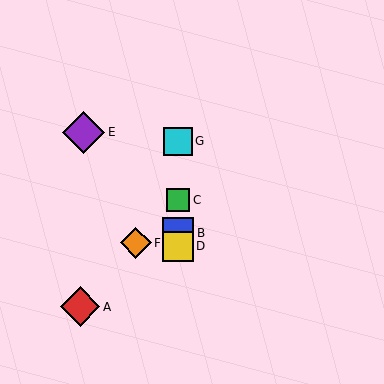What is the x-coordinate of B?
Object B is at x≈178.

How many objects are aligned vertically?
4 objects (B, C, D, G) are aligned vertically.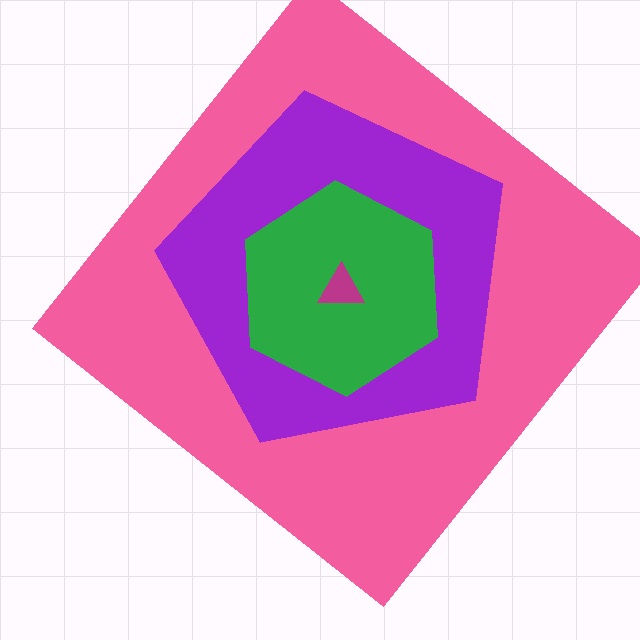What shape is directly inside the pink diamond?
The purple pentagon.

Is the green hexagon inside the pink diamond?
Yes.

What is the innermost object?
The magenta triangle.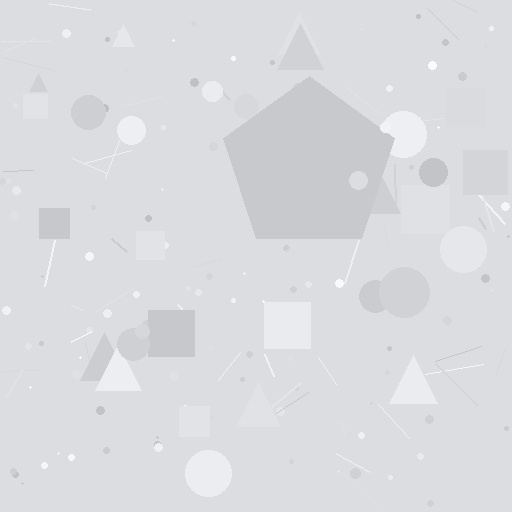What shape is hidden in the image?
A pentagon is hidden in the image.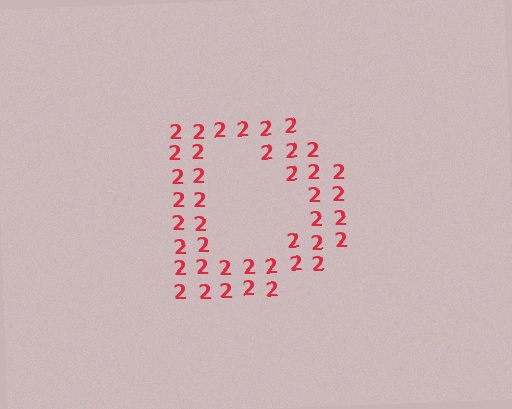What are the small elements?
The small elements are digit 2's.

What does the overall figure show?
The overall figure shows the letter D.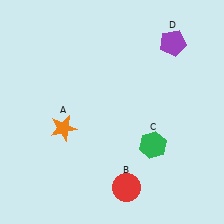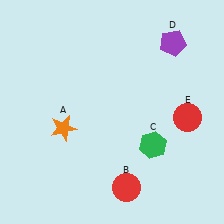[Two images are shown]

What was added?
A red circle (E) was added in Image 2.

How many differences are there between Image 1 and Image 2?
There is 1 difference between the two images.